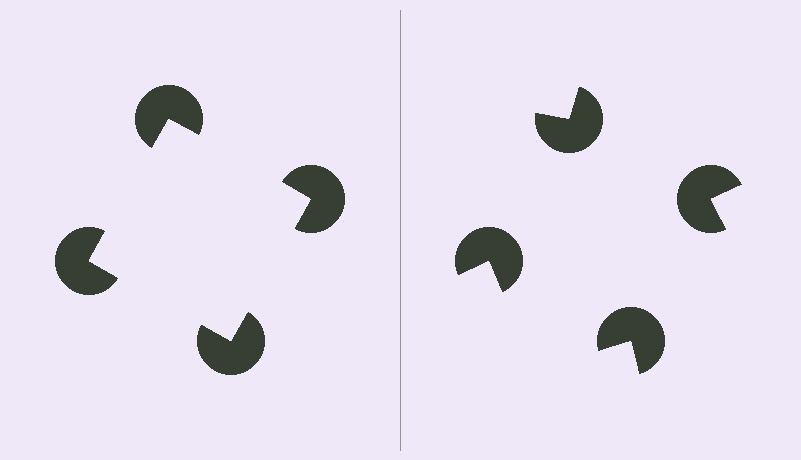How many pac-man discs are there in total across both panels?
8 — 4 on each side.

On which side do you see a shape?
An illusory square appears on the left side. On the right side the wedge cuts are rotated, so no coherent shape forms.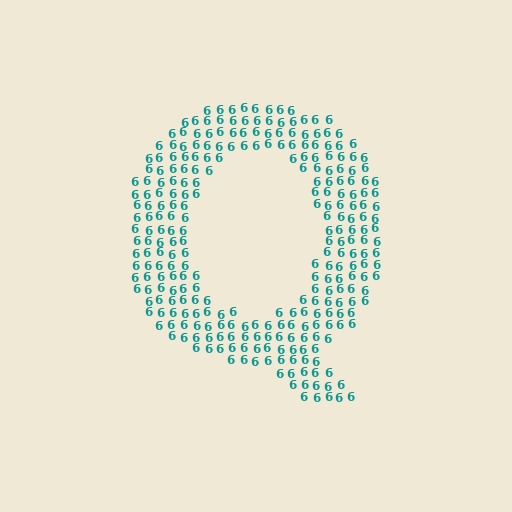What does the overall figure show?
The overall figure shows the letter Q.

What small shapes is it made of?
It is made of small digit 6's.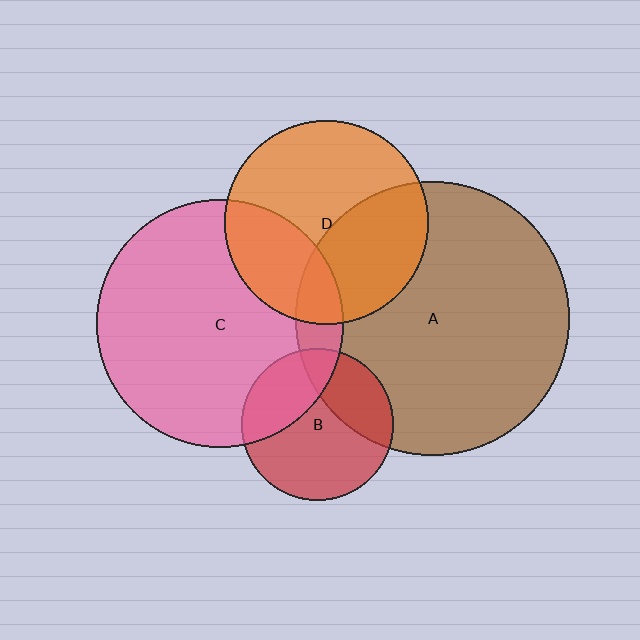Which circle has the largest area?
Circle A (brown).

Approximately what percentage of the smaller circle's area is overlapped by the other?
Approximately 10%.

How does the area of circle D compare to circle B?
Approximately 1.8 times.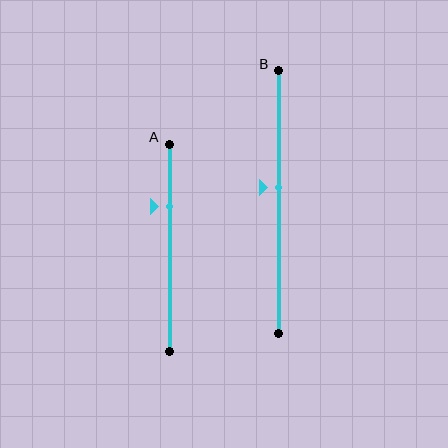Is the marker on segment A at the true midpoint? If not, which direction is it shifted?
No, the marker on segment A is shifted upward by about 20% of the segment length.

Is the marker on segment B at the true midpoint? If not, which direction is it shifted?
No, the marker on segment B is shifted upward by about 5% of the segment length.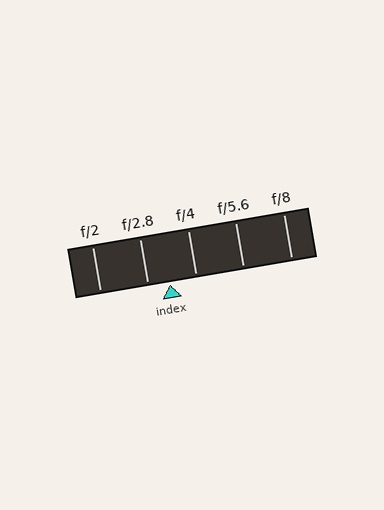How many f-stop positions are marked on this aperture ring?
There are 5 f-stop positions marked.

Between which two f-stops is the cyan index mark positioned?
The index mark is between f/2.8 and f/4.